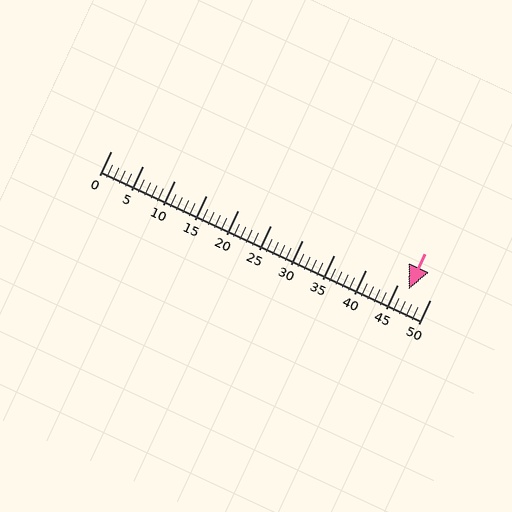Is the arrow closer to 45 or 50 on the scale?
The arrow is closer to 45.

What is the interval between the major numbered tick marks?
The major tick marks are spaced 5 units apart.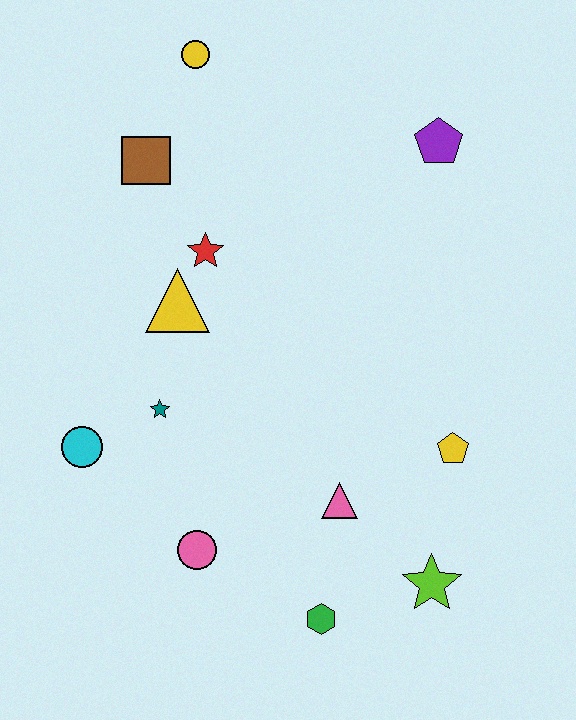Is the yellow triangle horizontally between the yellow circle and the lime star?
No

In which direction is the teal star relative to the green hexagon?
The teal star is above the green hexagon.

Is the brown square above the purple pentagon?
No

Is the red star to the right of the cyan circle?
Yes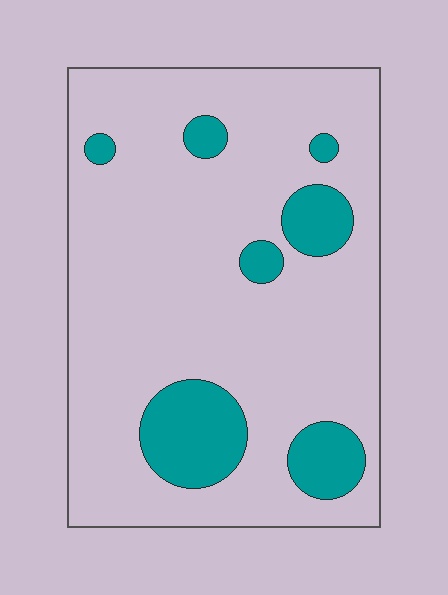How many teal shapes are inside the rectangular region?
7.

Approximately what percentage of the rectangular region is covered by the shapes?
Approximately 15%.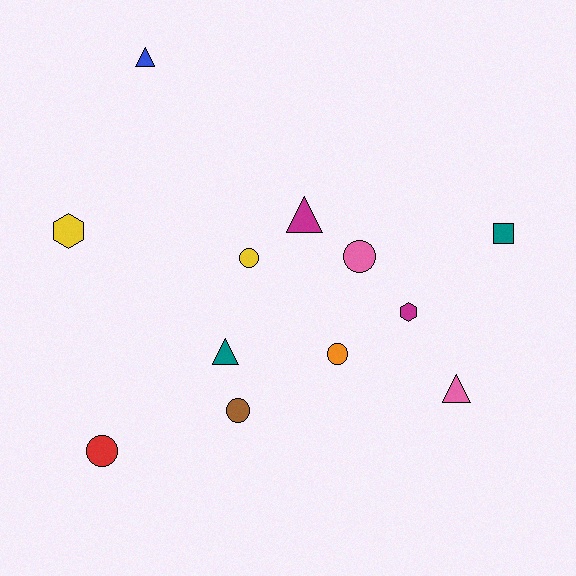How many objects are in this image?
There are 12 objects.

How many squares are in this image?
There is 1 square.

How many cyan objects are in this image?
There are no cyan objects.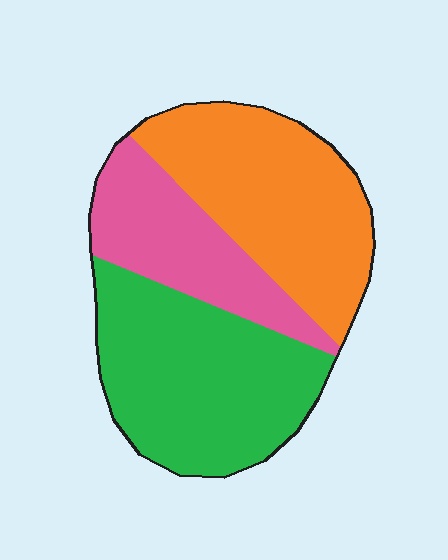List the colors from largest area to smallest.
From largest to smallest: green, orange, pink.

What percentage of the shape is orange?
Orange covers around 35% of the shape.